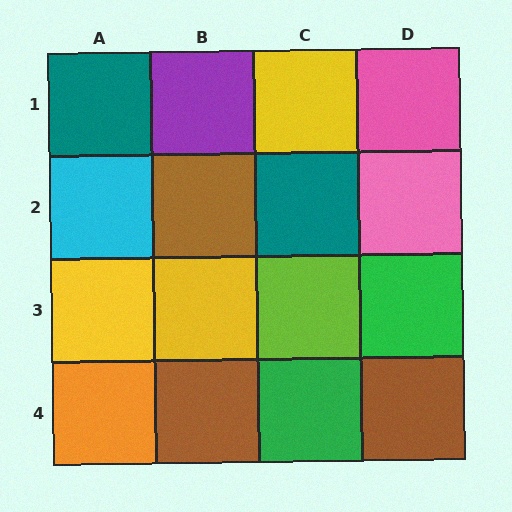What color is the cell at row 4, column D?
Brown.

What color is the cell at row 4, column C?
Green.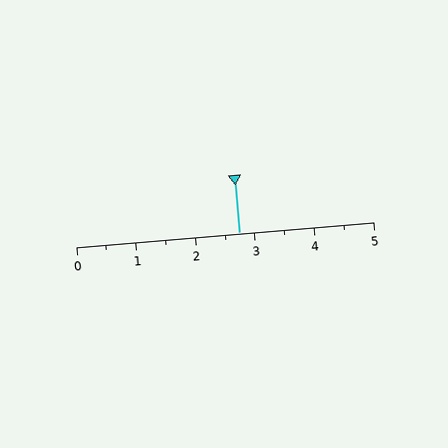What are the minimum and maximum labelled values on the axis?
The axis runs from 0 to 5.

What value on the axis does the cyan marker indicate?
The marker indicates approximately 2.8.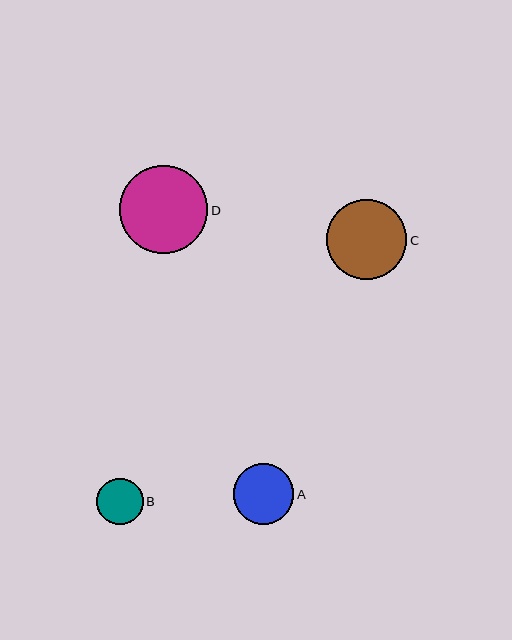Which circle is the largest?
Circle D is the largest with a size of approximately 88 pixels.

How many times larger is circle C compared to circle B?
Circle C is approximately 1.7 times the size of circle B.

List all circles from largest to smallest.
From largest to smallest: D, C, A, B.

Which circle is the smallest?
Circle B is the smallest with a size of approximately 47 pixels.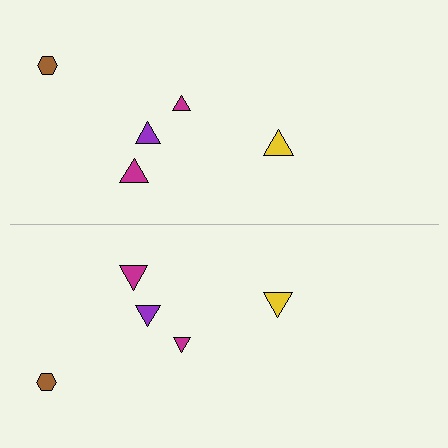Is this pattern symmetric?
Yes, this pattern has bilateral (reflection) symmetry.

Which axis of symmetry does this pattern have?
The pattern has a horizontal axis of symmetry running through the center of the image.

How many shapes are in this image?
There are 10 shapes in this image.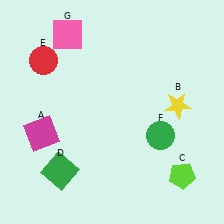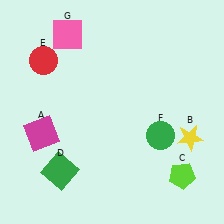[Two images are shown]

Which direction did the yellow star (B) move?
The yellow star (B) moved down.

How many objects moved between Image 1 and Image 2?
1 object moved between the two images.